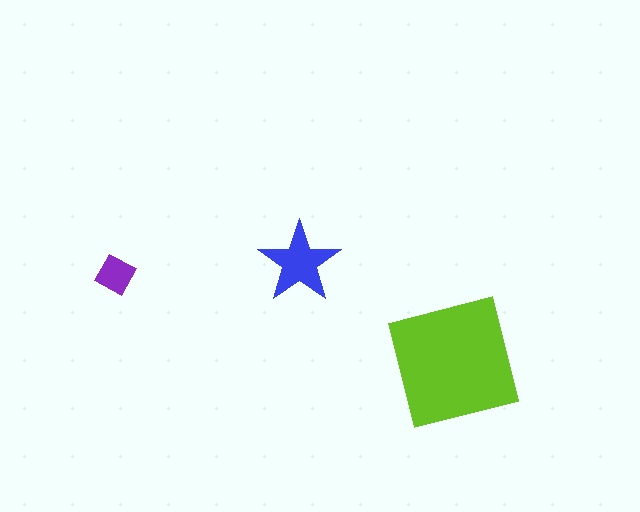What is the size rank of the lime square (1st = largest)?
1st.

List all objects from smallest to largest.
The purple diamond, the blue star, the lime square.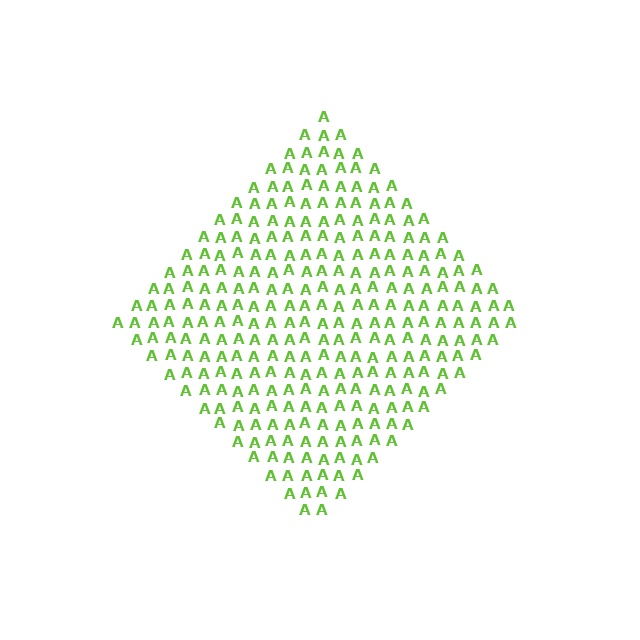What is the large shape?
The large shape is a diamond.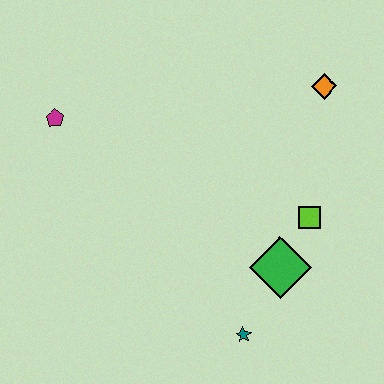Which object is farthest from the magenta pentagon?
The teal star is farthest from the magenta pentagon.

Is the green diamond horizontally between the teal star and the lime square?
Yes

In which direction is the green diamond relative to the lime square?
The green diamond is below the lime square.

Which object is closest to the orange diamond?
The lime square is closest to the orange diamond.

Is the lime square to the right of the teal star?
Yes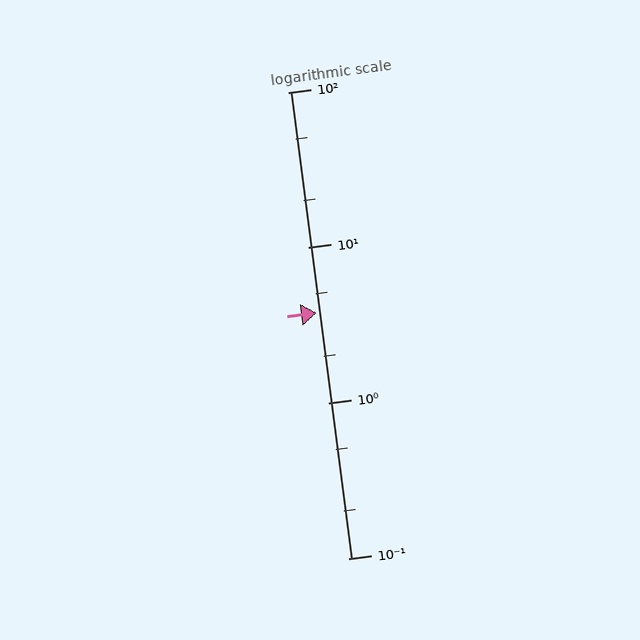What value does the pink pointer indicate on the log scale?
The pointer indicates approximately 3.8.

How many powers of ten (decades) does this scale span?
The scale spans 3 decades, from 0.1 to 100.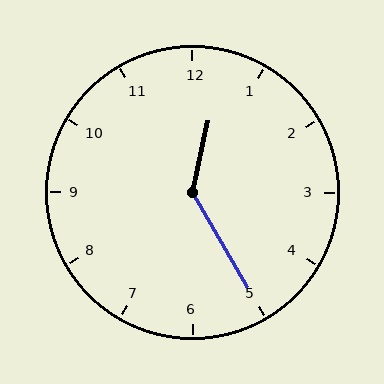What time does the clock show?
12:25.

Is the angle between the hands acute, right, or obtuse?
It is obtuse.